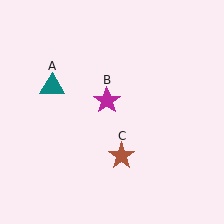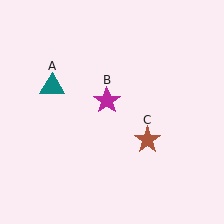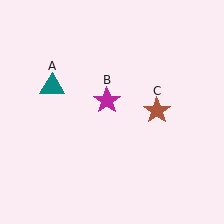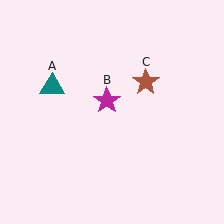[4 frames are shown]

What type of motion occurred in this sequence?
The brown star (object C) rotated counterclockwise around the center of the scene.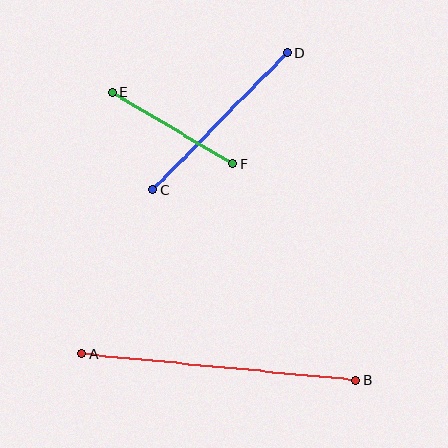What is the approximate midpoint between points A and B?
The midpoint is at approximately (219, 367) pixels.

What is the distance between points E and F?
The distance is approximately 141 pixels.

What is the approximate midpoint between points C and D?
The midpoint is at approximately (220, 121) pixels.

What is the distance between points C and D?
The distance is approximately 192 pixels.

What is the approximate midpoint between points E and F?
The midpoint is at approximately (172, 128) pixels.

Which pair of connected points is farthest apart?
Points A and B are farthest apart.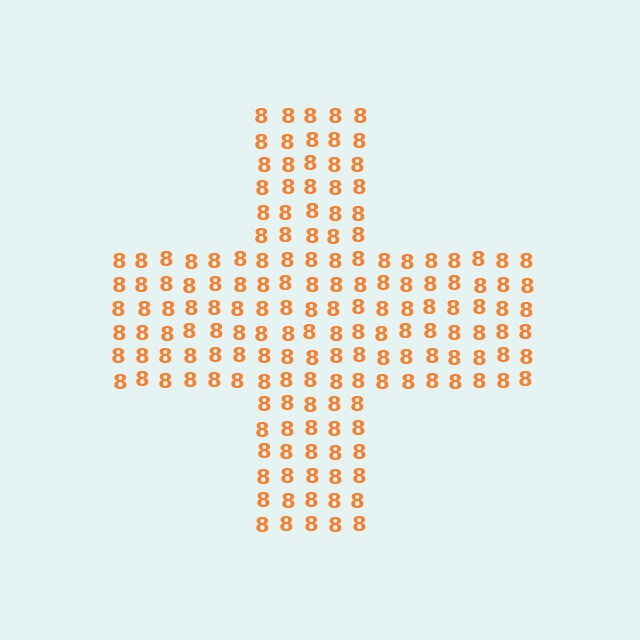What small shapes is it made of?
It is made of small digit 8's.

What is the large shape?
The large shape is a cross.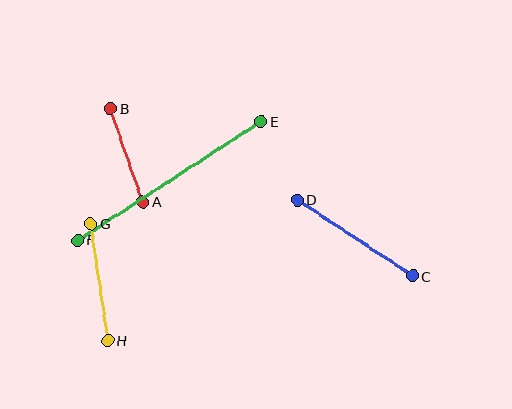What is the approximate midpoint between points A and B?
The midpoint is at approximately (127, 155) pixels.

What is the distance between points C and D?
The distance is approximately 138 pixels.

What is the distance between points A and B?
The distance is approximately 98 pixels.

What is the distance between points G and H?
The distance is approximately 118 pixels.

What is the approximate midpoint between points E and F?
The midpoint is at approximately (169, 181) pixels.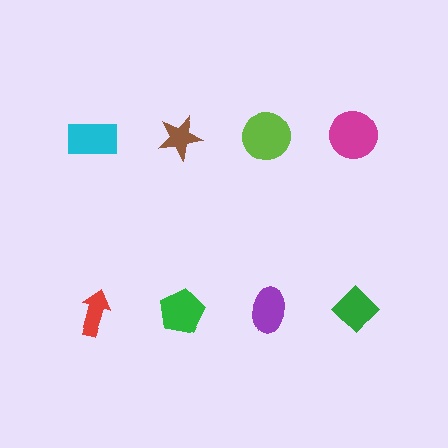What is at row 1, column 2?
A brown star.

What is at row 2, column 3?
A purple ellipse.